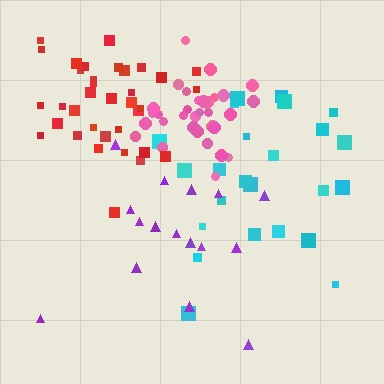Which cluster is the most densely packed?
Pink.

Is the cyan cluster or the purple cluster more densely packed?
Cyan.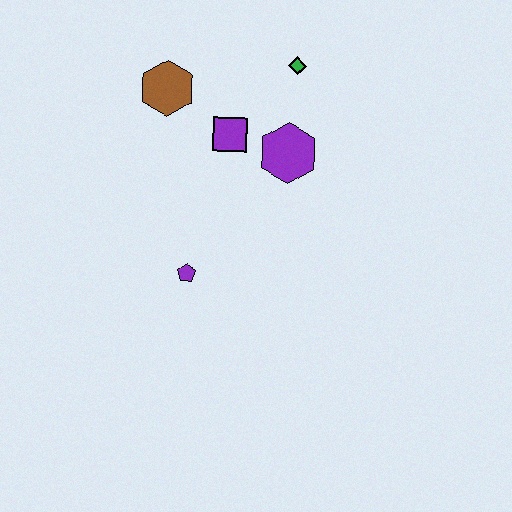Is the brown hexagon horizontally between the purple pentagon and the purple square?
No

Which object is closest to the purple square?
The purple hexagon is closest to the purple square.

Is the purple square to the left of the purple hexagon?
Yes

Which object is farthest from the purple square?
The purple pentagon is farthest from the purple square.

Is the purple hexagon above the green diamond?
No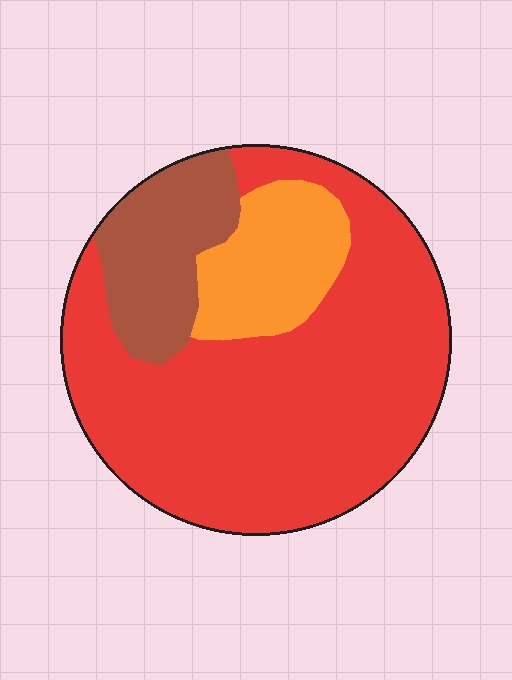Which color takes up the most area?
Red, at roughly 70%.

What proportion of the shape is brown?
Brown takes up less than a quarter of the shape.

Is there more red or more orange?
Red.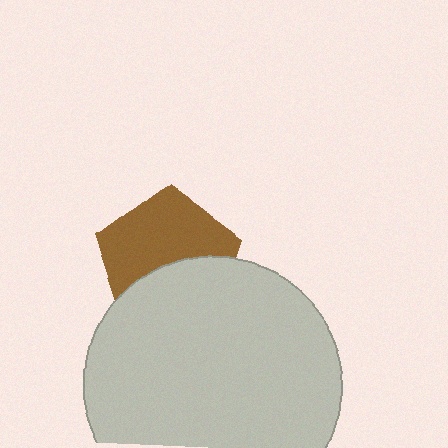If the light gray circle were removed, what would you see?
You would see the complete brown pentagon.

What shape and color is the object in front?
The object in front is a light gray circle.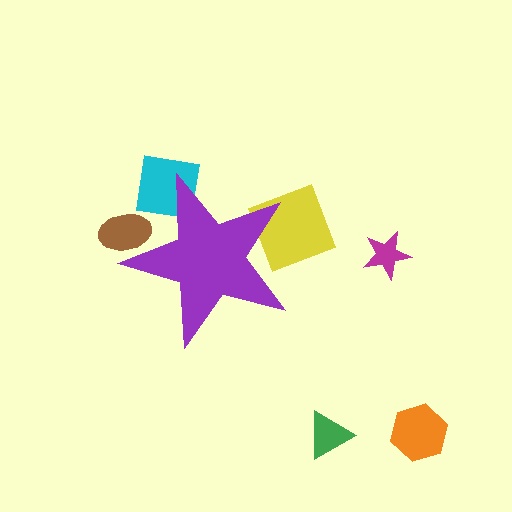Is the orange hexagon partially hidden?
No, the orange hexagon is fully visible.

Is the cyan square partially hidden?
Yes, the cyan square is partially hidden behind the purple star.